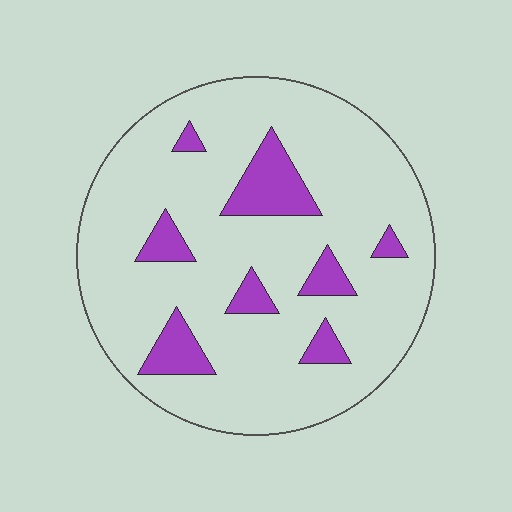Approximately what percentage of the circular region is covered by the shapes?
Approximately 15%.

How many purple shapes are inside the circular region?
8.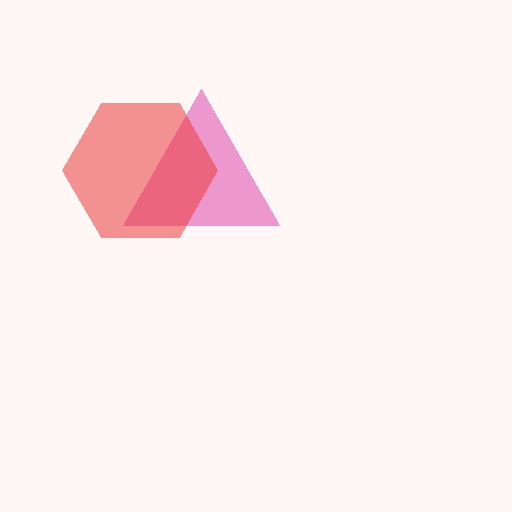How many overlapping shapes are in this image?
There are 2 overlapping shapes in the image.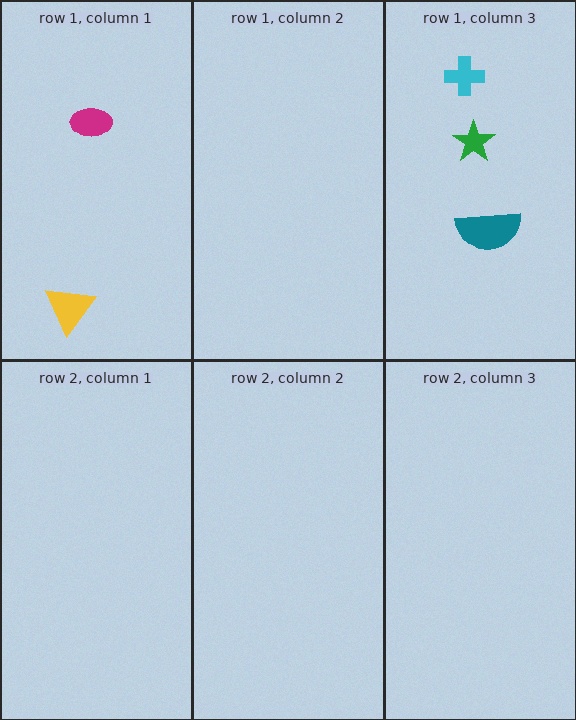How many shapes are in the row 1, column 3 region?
3.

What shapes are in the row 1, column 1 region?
The magenta ellipse, the yellow triangle.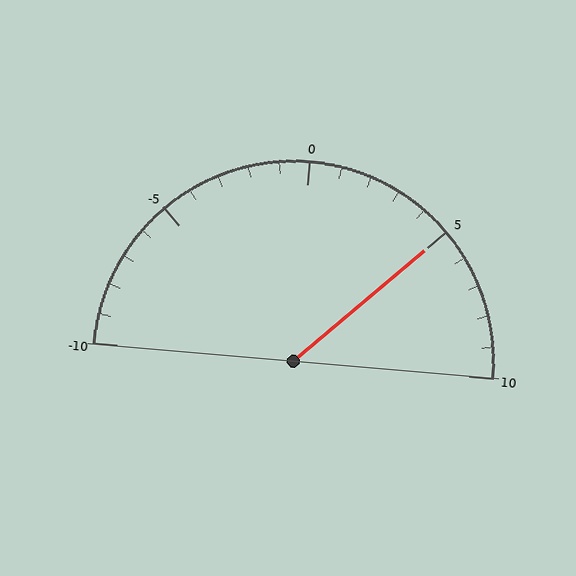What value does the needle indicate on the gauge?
The needle indicates approximately 5.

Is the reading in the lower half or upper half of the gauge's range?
The reading is in the upper half of the range (-10 to 10).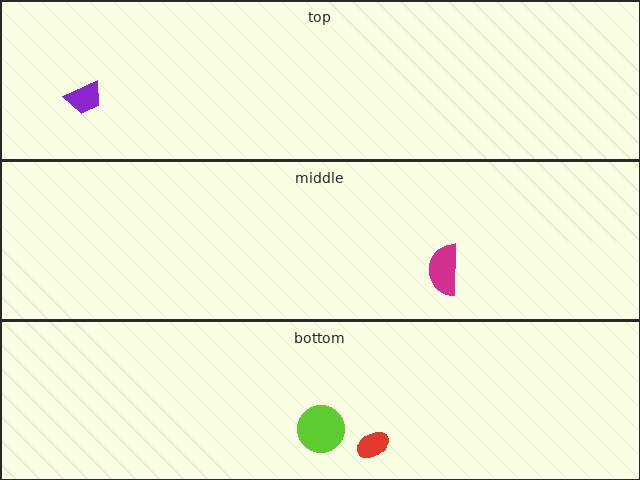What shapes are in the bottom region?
The red ellipse, the lime circle.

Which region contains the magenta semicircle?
The middle region.